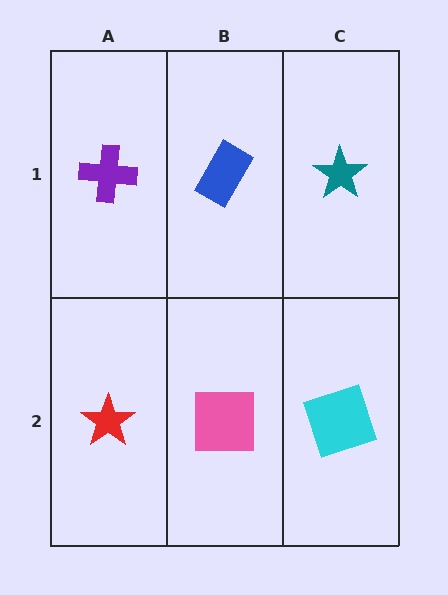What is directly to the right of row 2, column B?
A cyan square.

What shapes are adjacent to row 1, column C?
A cyan square (row 2, column C), a blue rectangle (row 1, column B).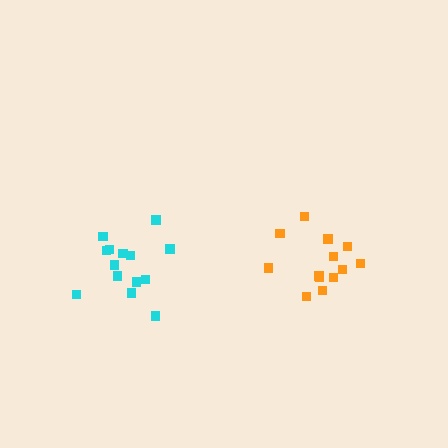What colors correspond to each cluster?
The clusters are colored: cyan, orange.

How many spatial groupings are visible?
There are 2 spatial groupings.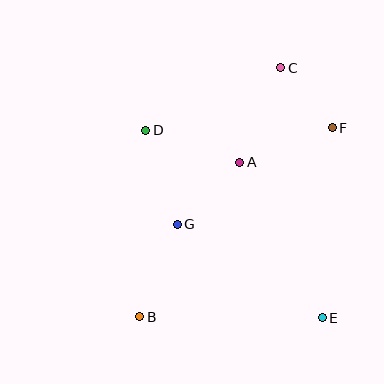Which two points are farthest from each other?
Points B and C are farthest from each other.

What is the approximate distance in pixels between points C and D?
The distance between C and D is approximately 148 pixels.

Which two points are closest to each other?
Points C and F are closest to each other.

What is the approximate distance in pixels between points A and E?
The distance between A and E is approximately 176 pixels.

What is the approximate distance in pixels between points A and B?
The distance between A and B is approximately 184 pixels.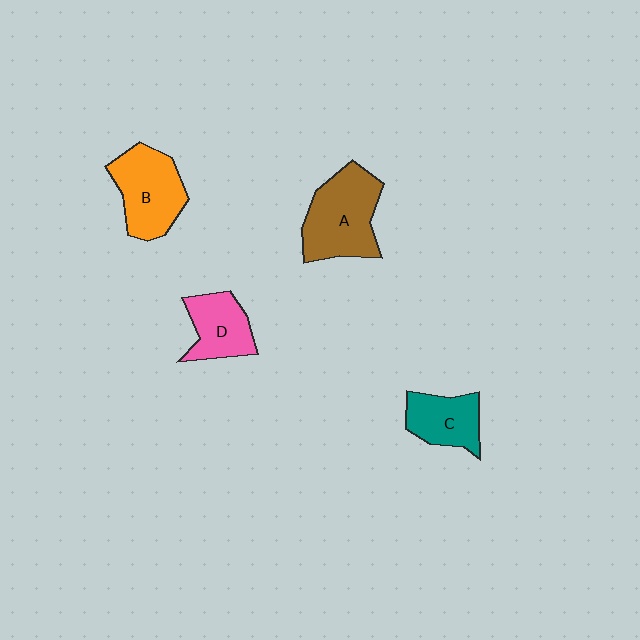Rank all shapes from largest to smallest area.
From largest to smallest: A (brown), B (orange), D (pink), C (teal).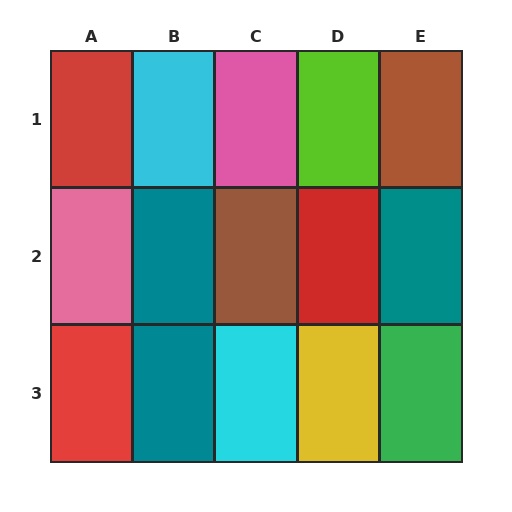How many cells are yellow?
1 cell is yellow.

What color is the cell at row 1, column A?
Red.